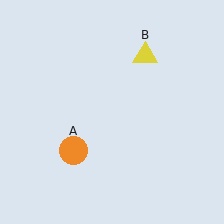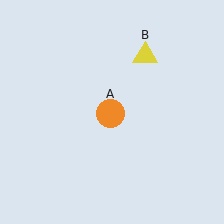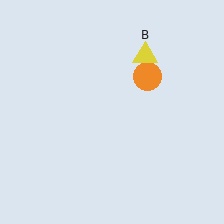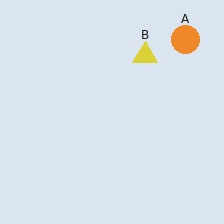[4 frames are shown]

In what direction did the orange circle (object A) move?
The orange circle (object A) moved up and to the right.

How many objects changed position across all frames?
1 object changed position: orange circle (object A).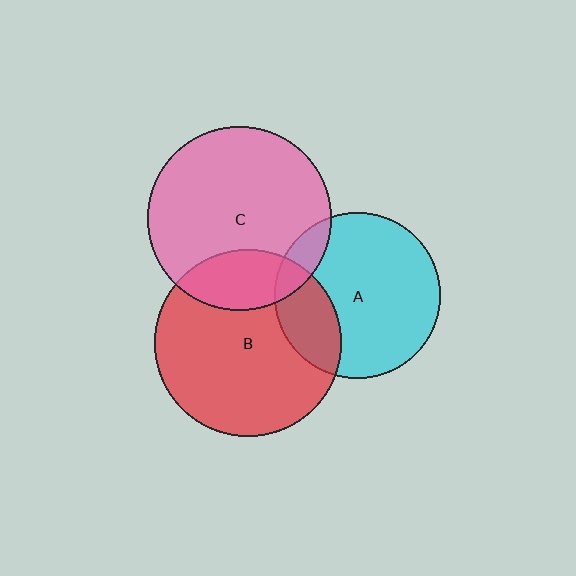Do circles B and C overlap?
Yes.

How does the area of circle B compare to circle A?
Approximately 1.3 times.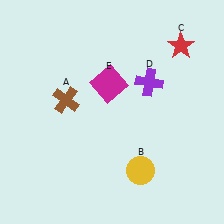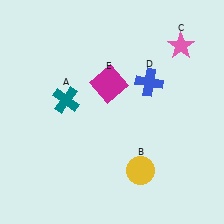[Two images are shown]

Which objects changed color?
A changed from brown to teal. C changed from red to pink. D changed from purple to blue.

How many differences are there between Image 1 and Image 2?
There are 3 differences between the two images.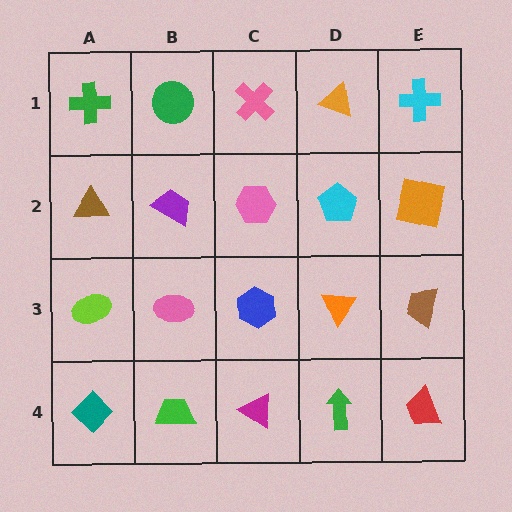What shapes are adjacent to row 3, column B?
A purple trapezoid (row 2, column B), a green trapezoid (row 4, column B), a lime ellipse (row 3, column A), a blue hexagon (row 3, column C).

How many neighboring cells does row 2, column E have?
3.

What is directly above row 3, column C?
A pink hexagon.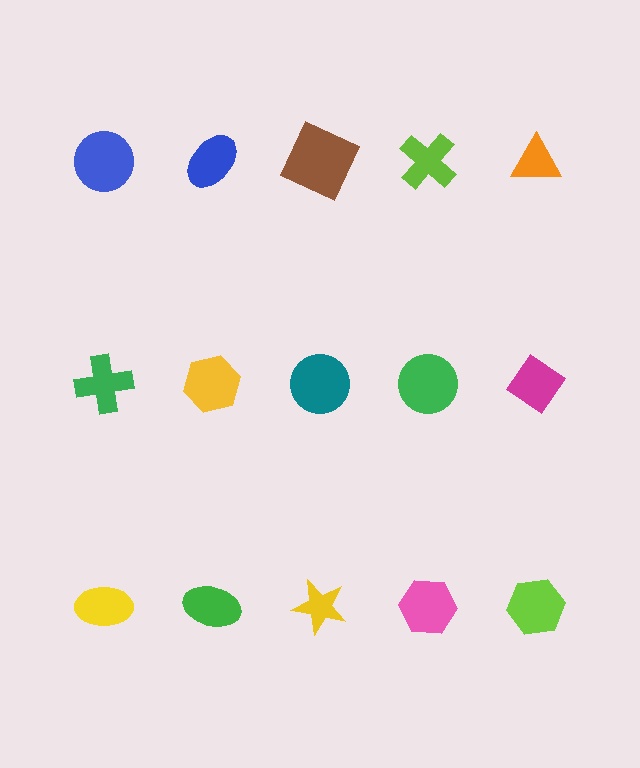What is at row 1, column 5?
An orange triangle.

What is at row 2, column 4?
A green circle.